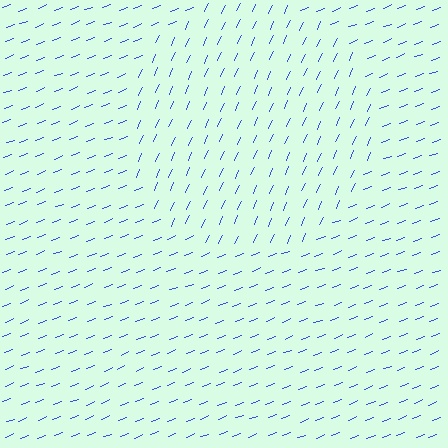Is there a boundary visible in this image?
Yes, there is a texture boundary formed by a change in line orientation.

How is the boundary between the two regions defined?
The boundary is defined purely by a change in line orientation (approximately 45 degrees difference). All lines are the same color and thickness.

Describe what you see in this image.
The image is filled with small blue line segments. A circle region in the image has lines oriented differently from the surrounding lines, creating a visible texture boundary.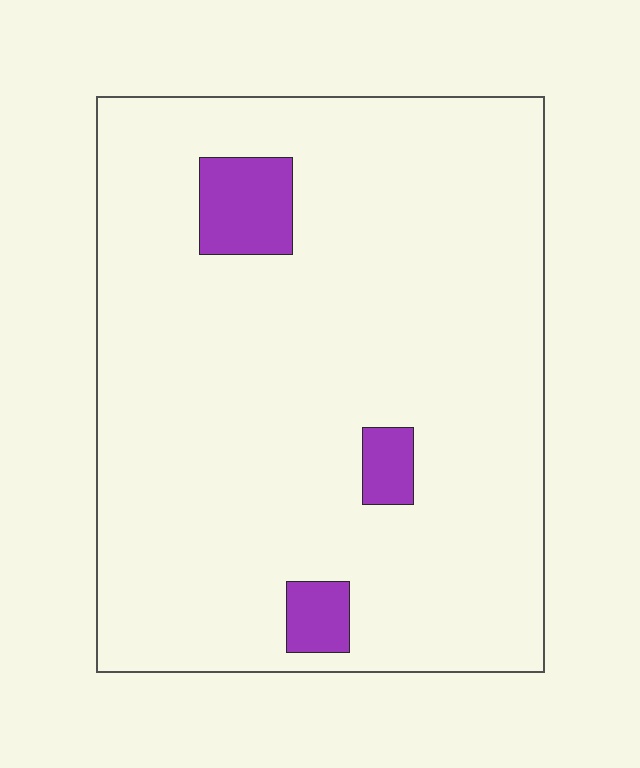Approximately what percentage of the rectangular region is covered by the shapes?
Approximately 5%.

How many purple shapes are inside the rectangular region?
3.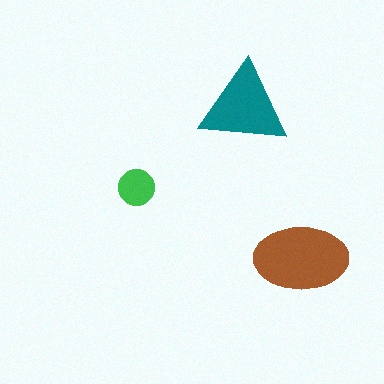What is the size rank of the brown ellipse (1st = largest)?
1st.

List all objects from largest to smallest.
The brown ellipse, the teal triangle, the green circle.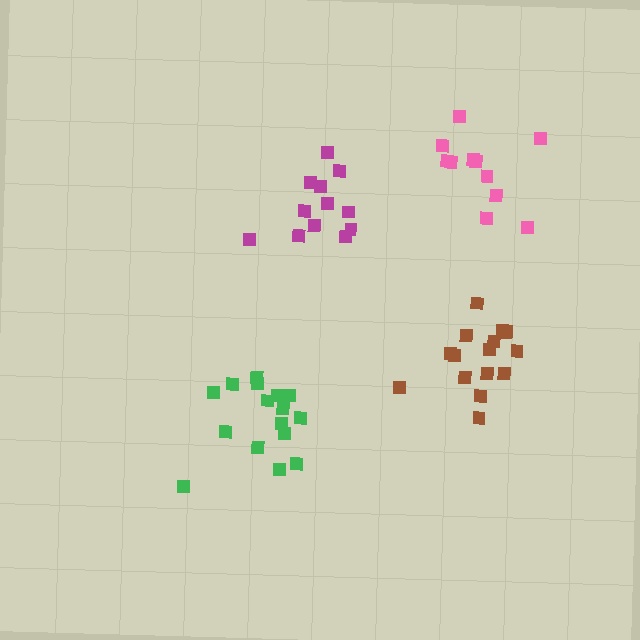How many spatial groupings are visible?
There are 4 spatial groupings.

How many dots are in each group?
Group 1: 12 dots, Group 2: 16 dots, Group 3: 11 dots, Group 4: 16 dots (55 total).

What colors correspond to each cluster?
The clusters are colored: magenta, brown, pink, green.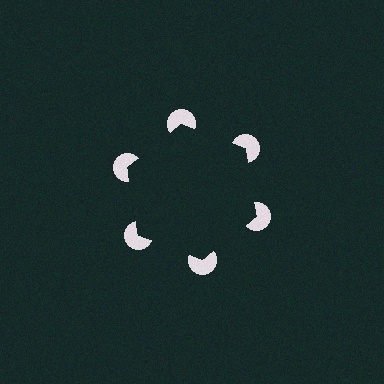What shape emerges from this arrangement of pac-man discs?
An illusory hexagon — its edges are inferred from the aligned wedge cuts in the pac-man discs, not physically drawn.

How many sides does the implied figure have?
6 sides.